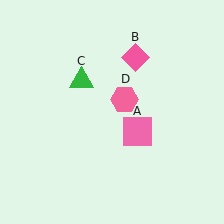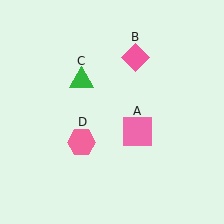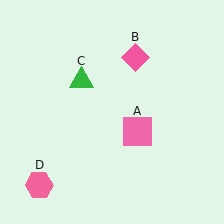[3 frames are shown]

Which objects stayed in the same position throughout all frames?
Pink square (object A) and pink diamond (object B) and green triangle (object C) remained stationary.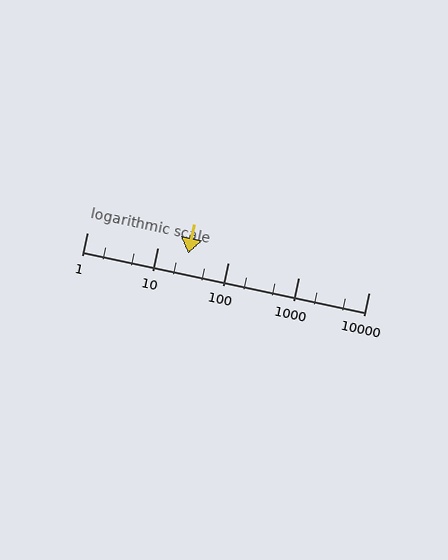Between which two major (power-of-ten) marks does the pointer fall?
The pointer is between 10 and 100.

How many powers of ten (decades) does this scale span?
The scale spans 4 decades, from 1 to 10000.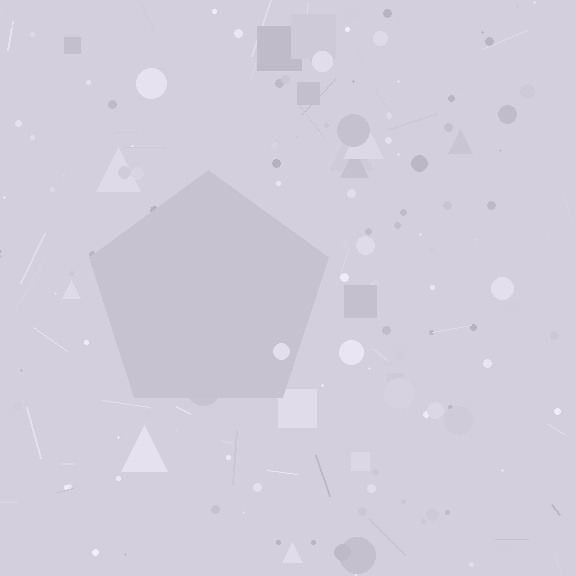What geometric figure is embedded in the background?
A pentagon is embedded in the background.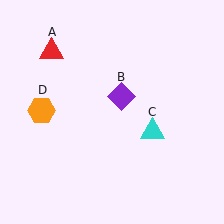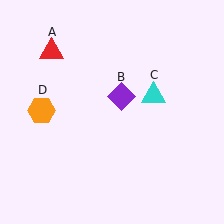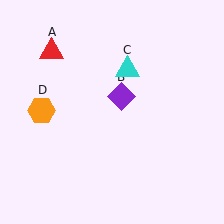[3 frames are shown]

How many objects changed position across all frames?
1 object changed position: cyan triangle (object C).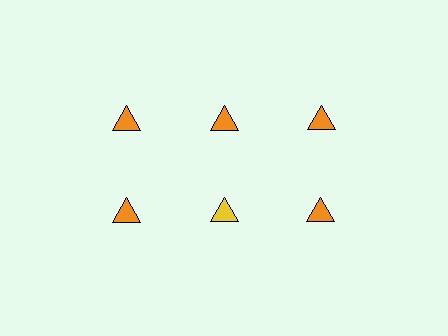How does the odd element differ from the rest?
It has a different color: yellow instead of orange.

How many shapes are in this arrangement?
There are 6 shapes arranged in a grid pattern.